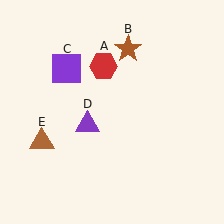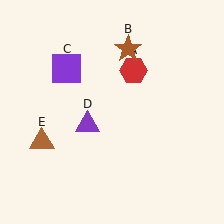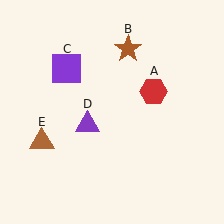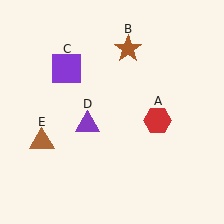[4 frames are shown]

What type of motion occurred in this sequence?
The red hexagon (object A) rotated clockwise around the center of the scene.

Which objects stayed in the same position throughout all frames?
Brown star (object B) and purple square (object C) and purple triangle (object D) and brown triangle (object E) remained stationary.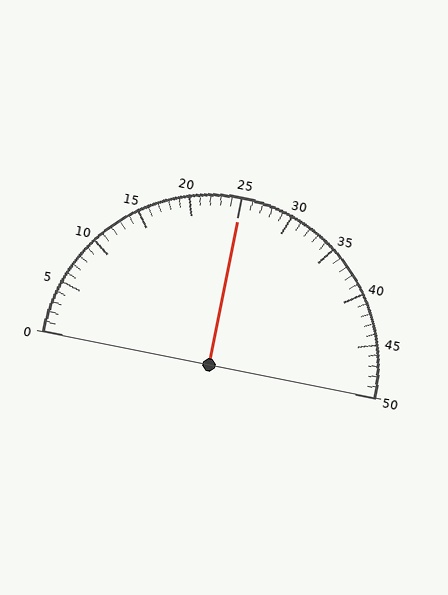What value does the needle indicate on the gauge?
The needle indicates approximately 25.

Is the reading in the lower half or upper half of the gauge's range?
The reading is in the upper half of the range (0 to 50).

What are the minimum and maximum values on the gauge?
The gauge ranges from 0 to 50.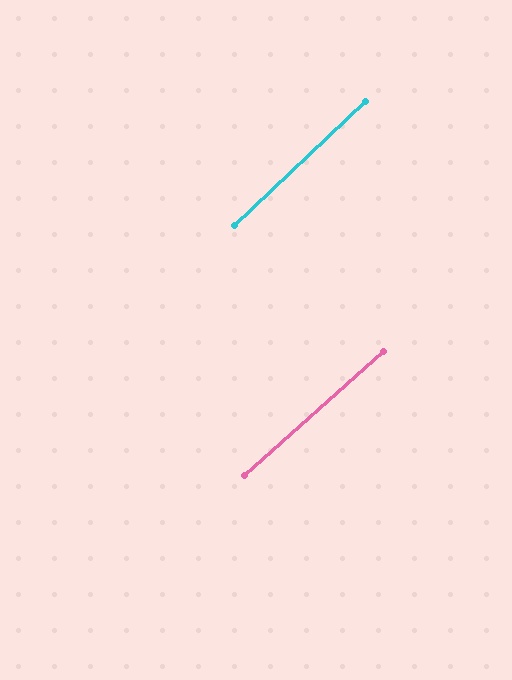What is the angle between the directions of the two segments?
Approximately 2 degrees.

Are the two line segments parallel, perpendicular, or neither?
Parallel — their directions differ by only 1.8°.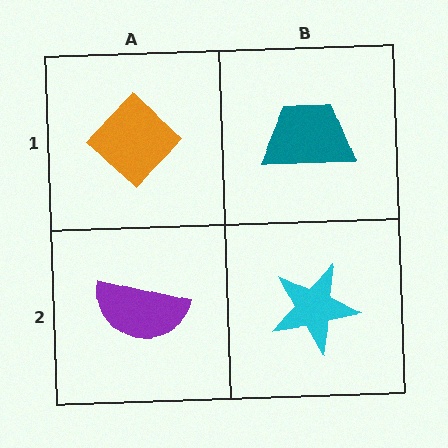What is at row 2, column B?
A cyan star.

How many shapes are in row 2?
2 shapes.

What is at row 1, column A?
An orange diamond.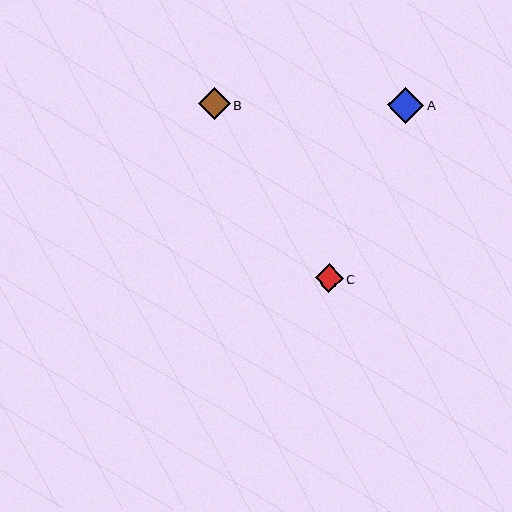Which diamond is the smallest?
Diamond C is the smallest with a size of approximately 28 pixels.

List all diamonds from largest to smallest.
From largest to smallest: A, B, C.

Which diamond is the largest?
Diamond A is the largest with a size of approximately 36 pixels.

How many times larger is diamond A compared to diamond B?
Diamond A is approximately 1.1 times the size of diamond B.